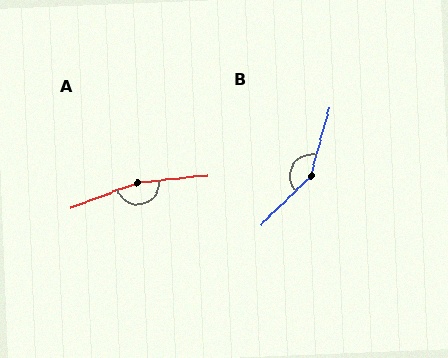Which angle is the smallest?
B, at approximately 150 degrees.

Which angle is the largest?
A, at approximately 165 degrees.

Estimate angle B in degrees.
Approximately 150 degrees.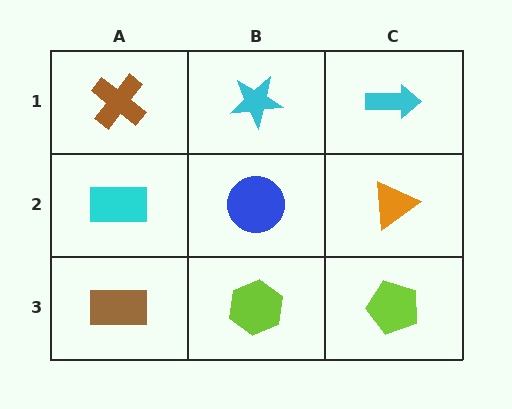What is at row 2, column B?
A blue circle.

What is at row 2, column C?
An orange triangle.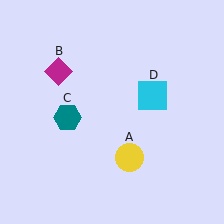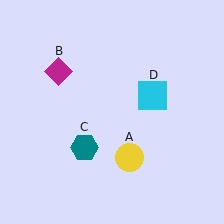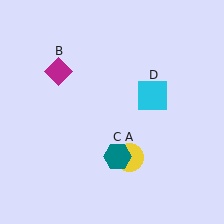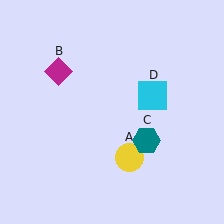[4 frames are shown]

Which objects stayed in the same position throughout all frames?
Yellow circle (object A) and magenta diamond (object B) and cyan square (object D) remained stationary.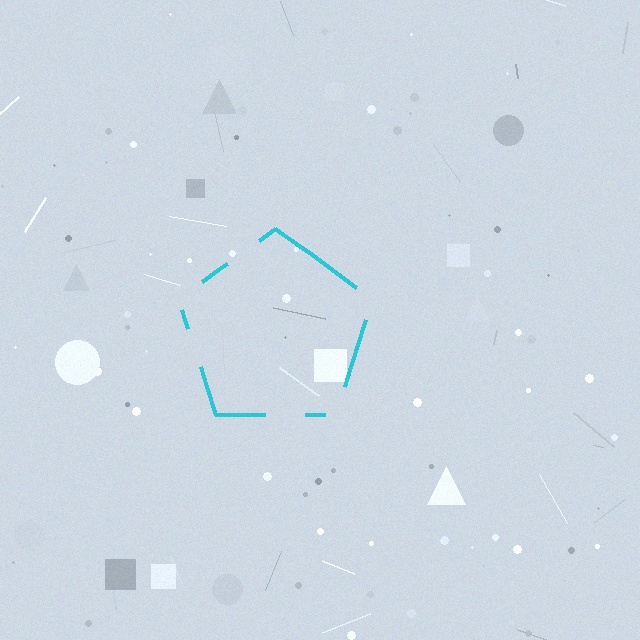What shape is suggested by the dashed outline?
The dashed outline suggests a pentagon.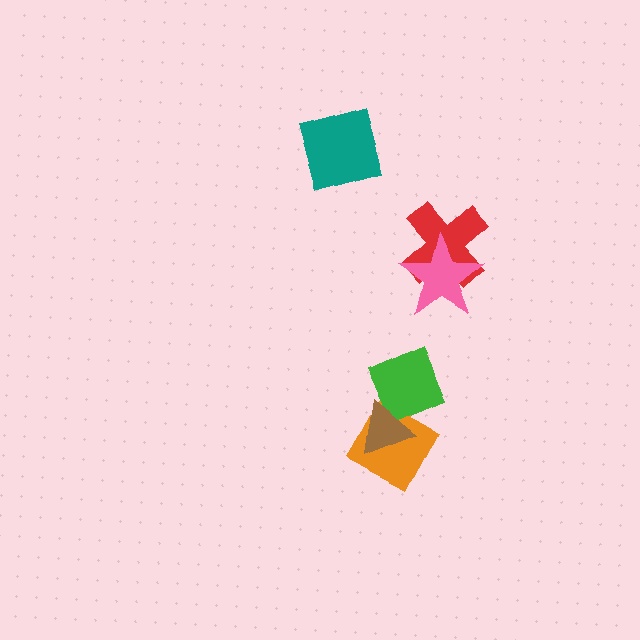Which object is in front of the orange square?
The brown triangle is in front of the orange square.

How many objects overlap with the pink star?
1 object overlaps with the pink star.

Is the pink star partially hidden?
No, no other shape covers it.